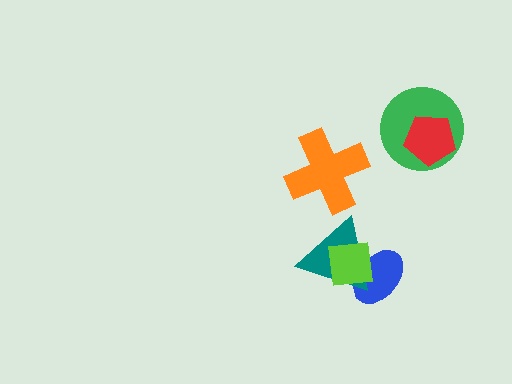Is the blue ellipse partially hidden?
Yes, it is partially covered by another shape.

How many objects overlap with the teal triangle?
2 objects overlap with the teal triangle.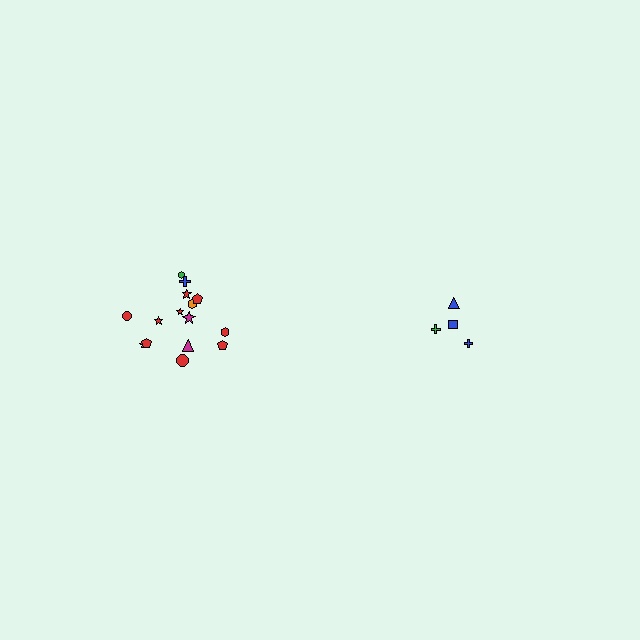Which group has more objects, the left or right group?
The left group.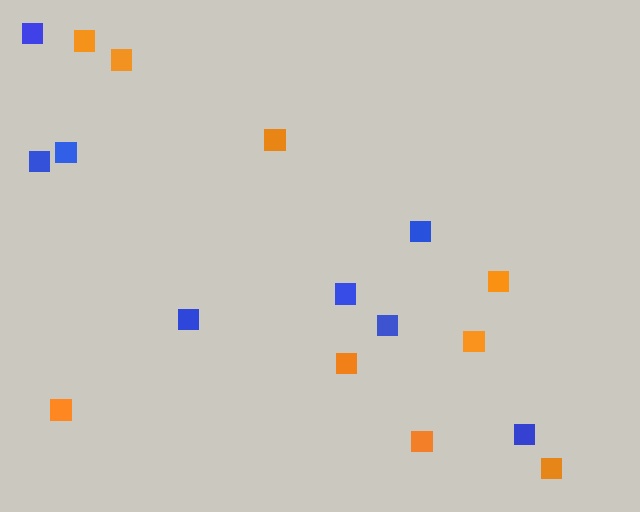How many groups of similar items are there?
There are 2 groups: one group of blue squares (8) and one group of orange squares (9).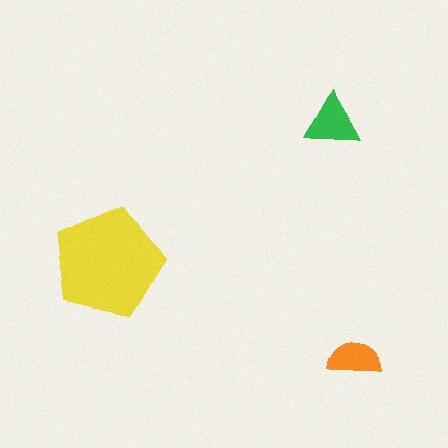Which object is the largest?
The yellow pentagon.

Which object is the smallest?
The orange semicircle.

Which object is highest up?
The green triangle is topmost.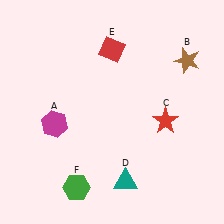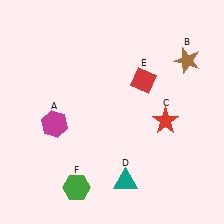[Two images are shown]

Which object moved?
The red diamond (E) moved right.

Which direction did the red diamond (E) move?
The red diamond (E) moved right.